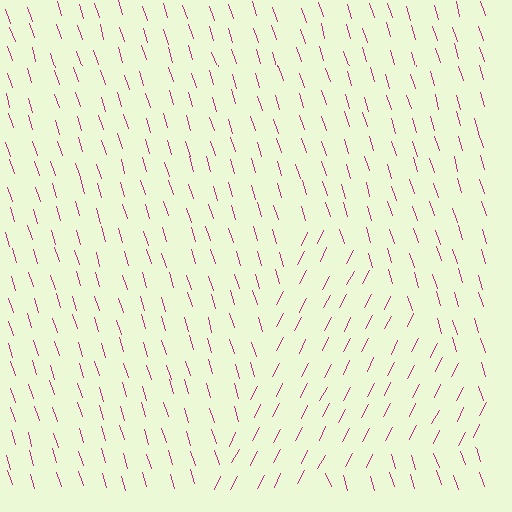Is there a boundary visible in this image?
Yes, there is a texture boundary formed by a change in line orientation.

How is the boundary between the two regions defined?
The boundary is defined purely by a change in line orientation (approximately 45 degrees difference). All lines are the same color and thickness.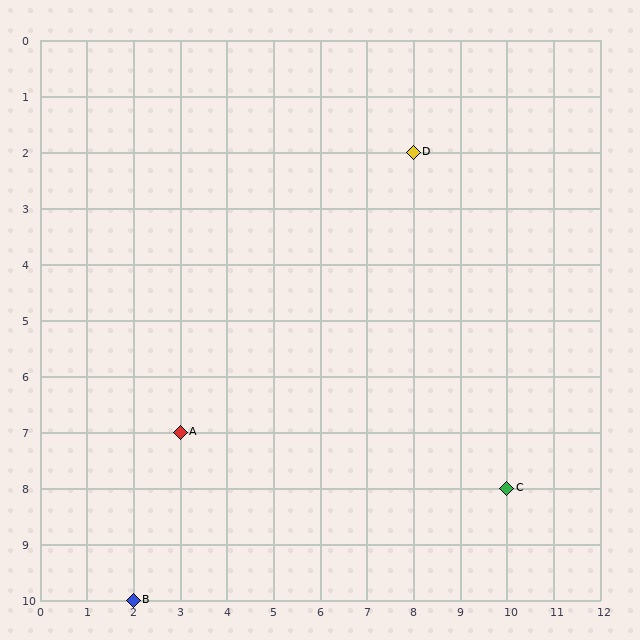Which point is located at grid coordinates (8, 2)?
Point D is at (8, 2).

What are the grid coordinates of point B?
Point B is at grid coordinates (2, 10).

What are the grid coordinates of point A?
Point A is at grid coordinates (3, 7).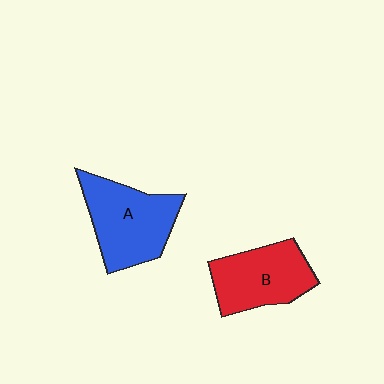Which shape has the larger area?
Shape A (blue).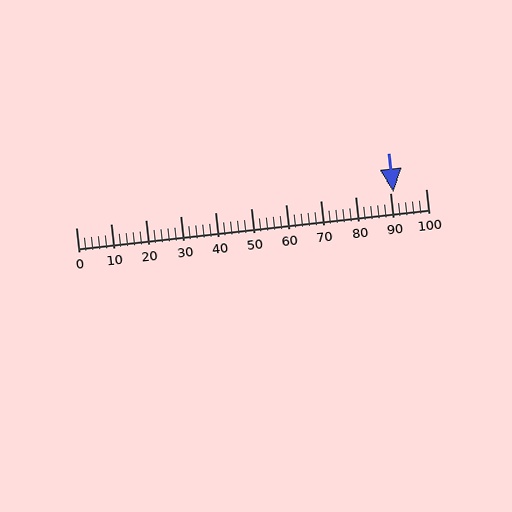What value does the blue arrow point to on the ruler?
The blue arrow points to approximately 91.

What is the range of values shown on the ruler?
The ruler shows values from 0 to 100.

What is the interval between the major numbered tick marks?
The major tick marks are spaced 10 units apart.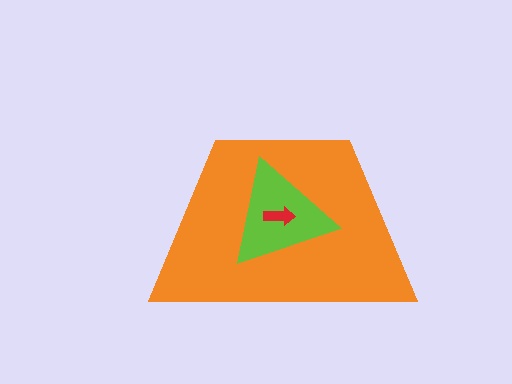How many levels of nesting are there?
3.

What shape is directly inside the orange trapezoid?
The lime triangle.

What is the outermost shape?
The orange trapezoid.